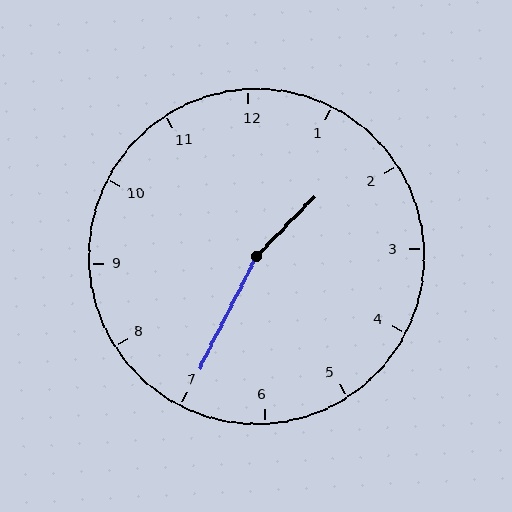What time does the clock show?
1:35.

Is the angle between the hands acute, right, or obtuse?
It is obtuse.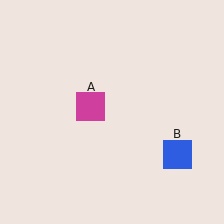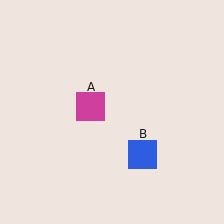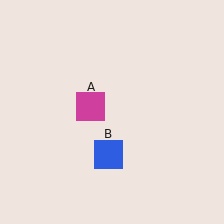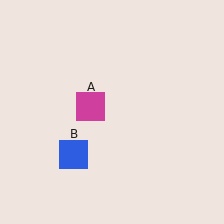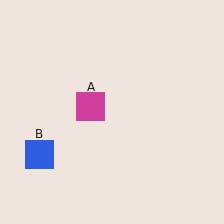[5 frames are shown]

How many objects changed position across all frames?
1 object changed position: blue square (object B).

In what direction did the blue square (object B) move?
The blue square (object B) moved left.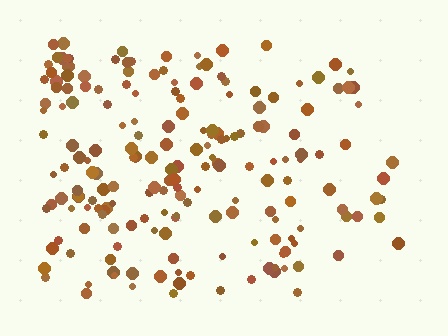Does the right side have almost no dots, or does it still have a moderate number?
Still a moderate number, just noticeably fewer than the left.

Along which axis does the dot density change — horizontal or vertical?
Horizontal.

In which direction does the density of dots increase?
From right to left, with the left side densest.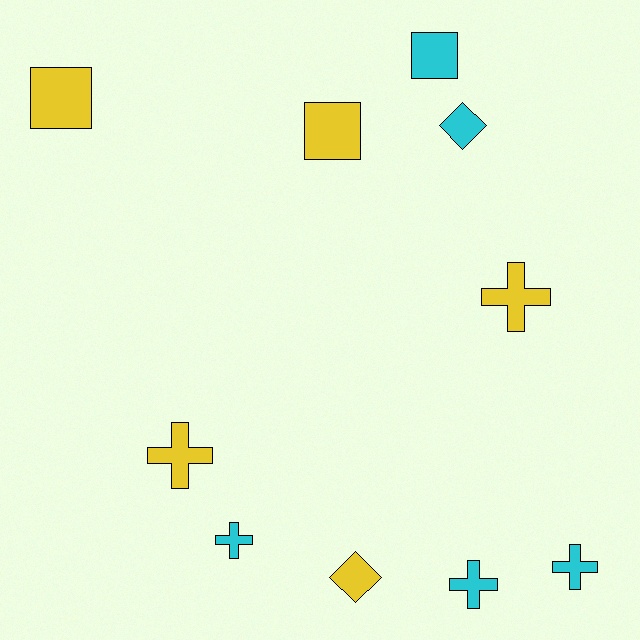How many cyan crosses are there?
There are 3 cyan crosses.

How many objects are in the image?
There are 10 objects.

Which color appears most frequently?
Yellow, with 5 objects.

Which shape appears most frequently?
Cross, with 5 objects.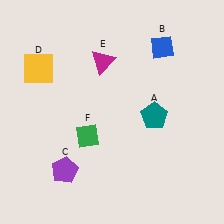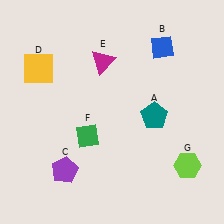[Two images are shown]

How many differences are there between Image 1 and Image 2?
There is 1 difference between the two images.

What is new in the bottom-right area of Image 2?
A lime hexagon (G) was added in the bottom-right area of Image 2.